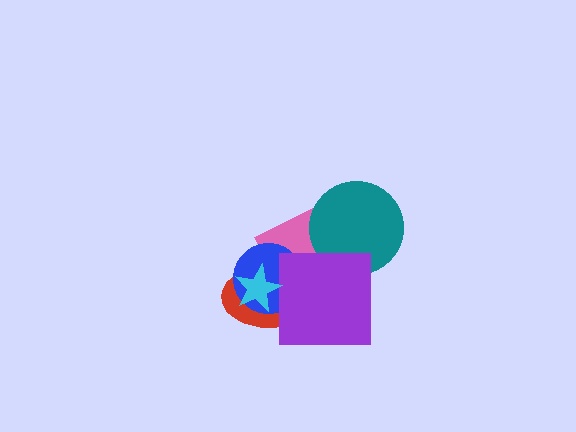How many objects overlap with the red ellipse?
4 objects overlap with the red ellipse.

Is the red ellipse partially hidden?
Yes, it is partially covered by another shape.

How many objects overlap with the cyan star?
2 objects overlap with the cyan star.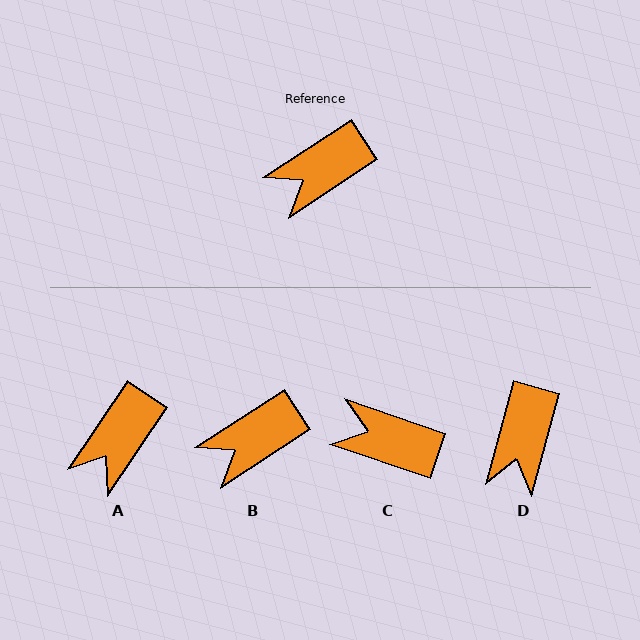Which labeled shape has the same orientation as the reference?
B.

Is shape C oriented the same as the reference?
No, it is off by about 52 degrees.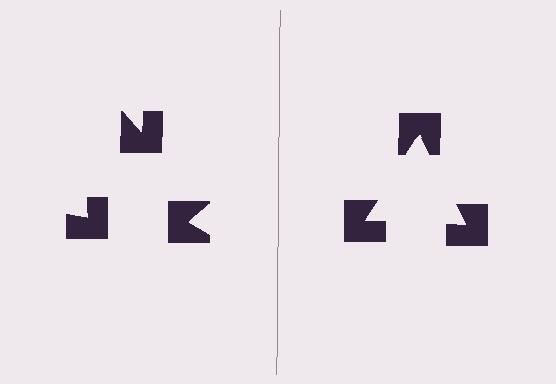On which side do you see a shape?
An illusory triangle appears on the right side. On the left side the wedge cuts are rotated, so no coherent shape forms.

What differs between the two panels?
The notched squares are positioned identically on both sides; only the wedge orientations differ. On the right they align to a triangle; on the left they are misaligned.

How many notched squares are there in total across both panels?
6 — 3 on each side.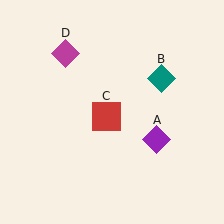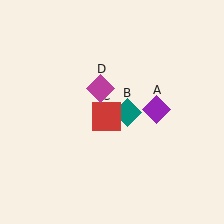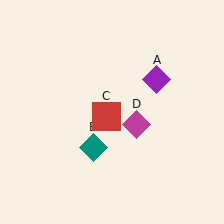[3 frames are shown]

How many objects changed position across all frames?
3 objects changed position: purple diamond (object A), teal diamond (object B), magenta diamond (object D).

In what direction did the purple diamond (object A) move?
The purple diamond (object A) moved up.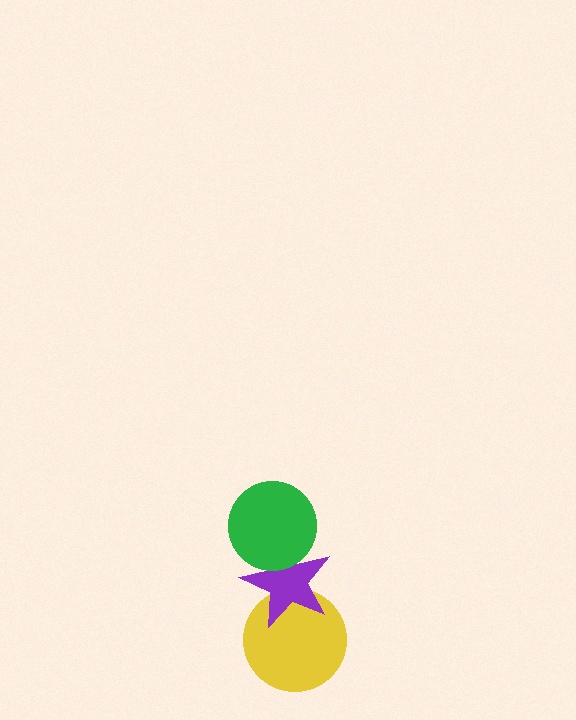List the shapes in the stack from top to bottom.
From top to bottom: the green circle, the purple star, the yellow circle.